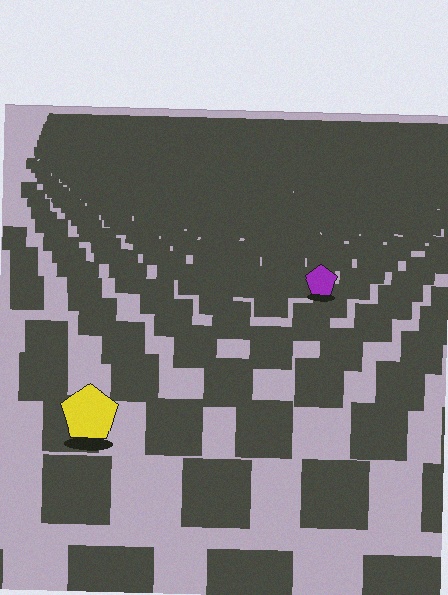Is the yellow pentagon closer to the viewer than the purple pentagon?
Yes. The yellow pentagon is closer — you can tell from the texture gradient: the ground texture is coarser near it.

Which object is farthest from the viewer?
The purple pentagon is farthest from the viewer. It appears smaller and the ground texture around it is denser.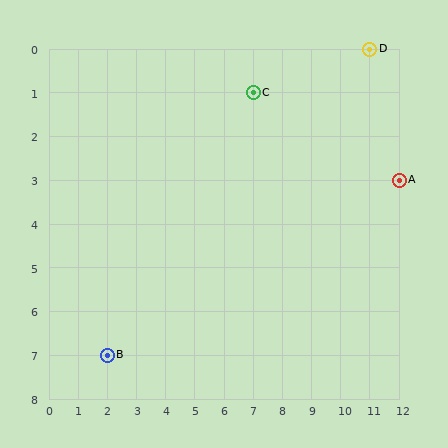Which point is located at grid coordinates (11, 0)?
Point D is at (11, 0).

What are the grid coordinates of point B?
Point B is at grid coordinates (2, 7).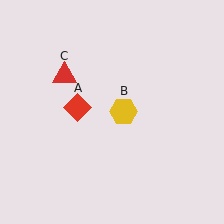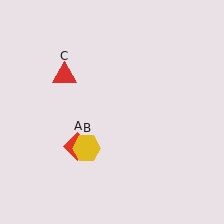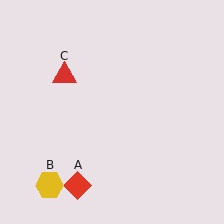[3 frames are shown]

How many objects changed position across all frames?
2 objects changed position: red diamond (object A), yellow hexagon (object B).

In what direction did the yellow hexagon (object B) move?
The yellow hexagon (object B) moved down and to the left.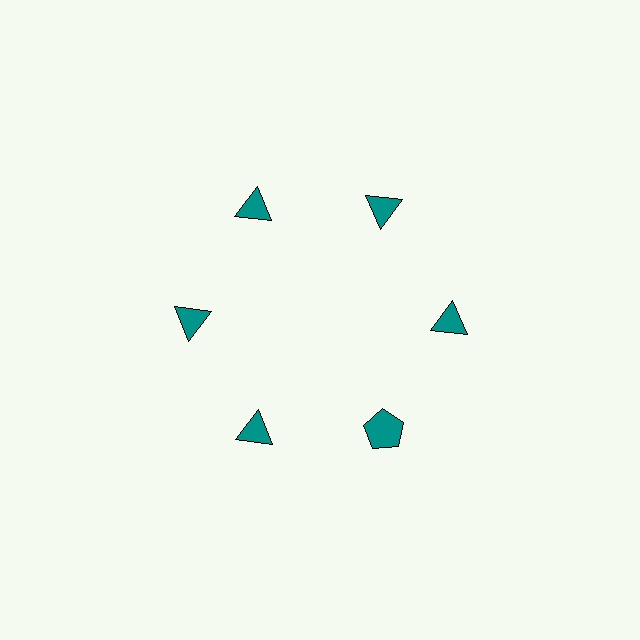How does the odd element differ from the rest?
It has a different shape: pentagon instead of triangle.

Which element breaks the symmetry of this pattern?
The teal pentagon at roughly the 5 o'clock position breaks the symmetry. All other shapes are teal triangles.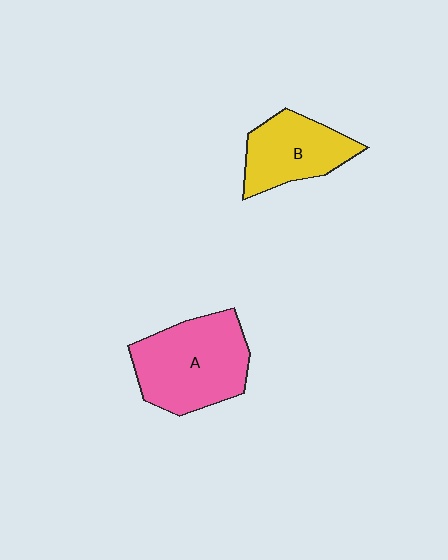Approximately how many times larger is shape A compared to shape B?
Approximately 1.4 times.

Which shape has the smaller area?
Shape B (yellow).